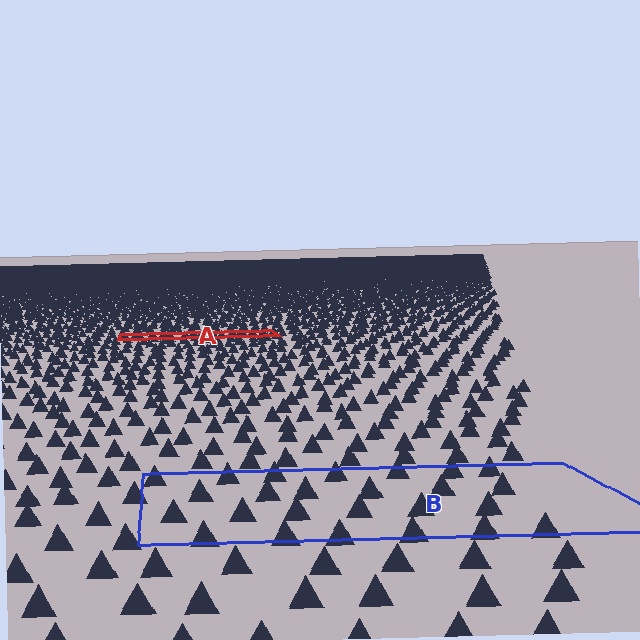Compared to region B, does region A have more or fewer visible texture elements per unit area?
Region A has more texture elements per unit area — they are packed more densely because it is farther away.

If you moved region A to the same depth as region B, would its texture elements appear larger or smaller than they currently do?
They would appear larger. At a closer depth, the same texture elements are projected at a bigger on-screen size.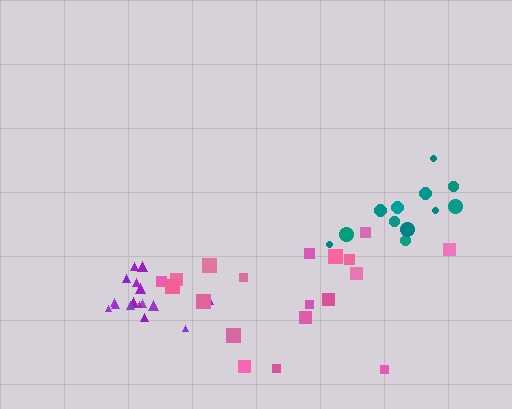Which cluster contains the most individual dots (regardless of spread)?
Pink (19).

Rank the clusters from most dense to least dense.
purple, teal, pink.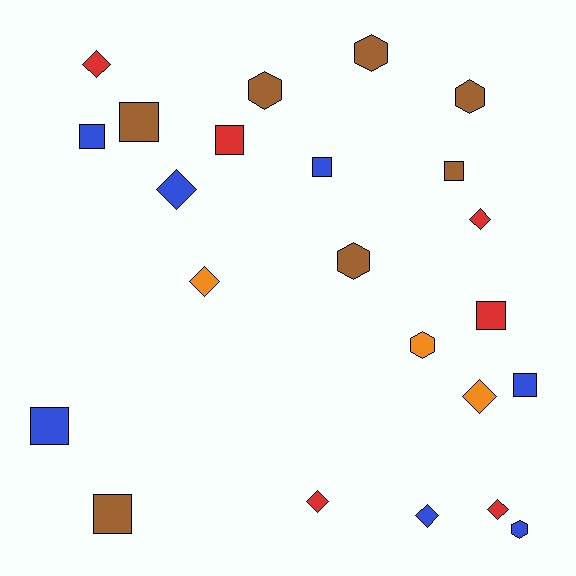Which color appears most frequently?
Brown, with 7 objects.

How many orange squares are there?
There are no orange squares.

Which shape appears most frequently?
Square, with 9 objects.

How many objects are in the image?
There are 23 objects.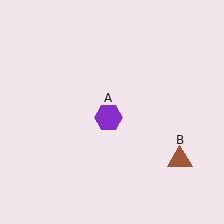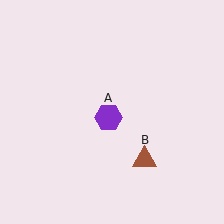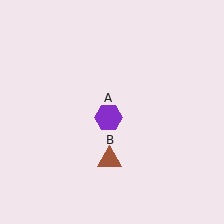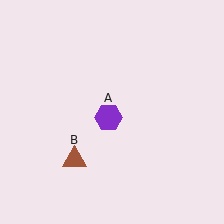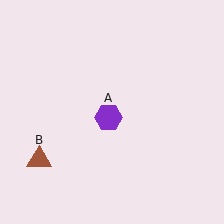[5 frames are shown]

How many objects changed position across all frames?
1 object changed position: brown triangle (object B).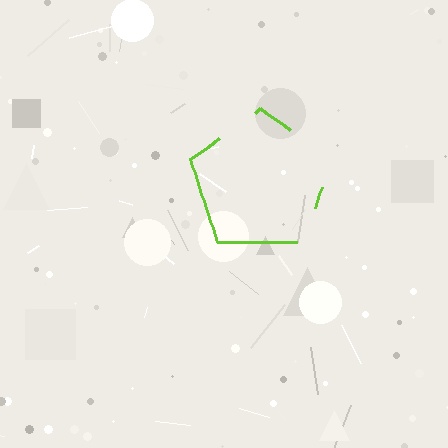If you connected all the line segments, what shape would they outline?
They would outline a pentagon.